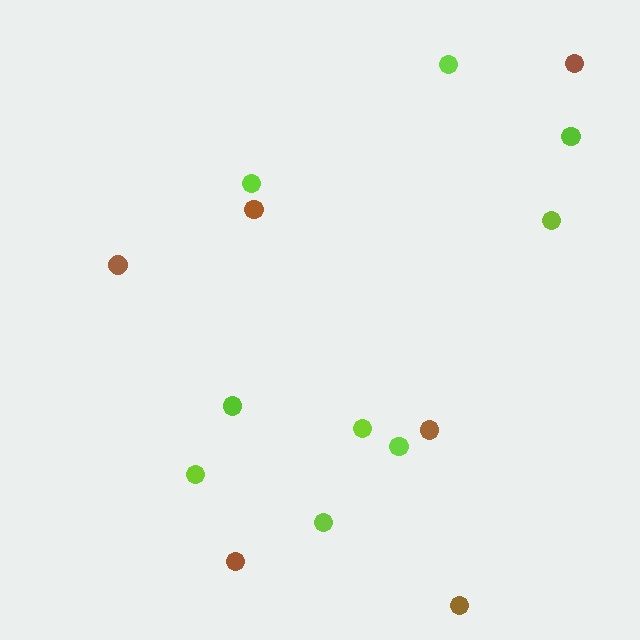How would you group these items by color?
There are 2 groups: one group of brown circles (6) and one group of lime circles (9).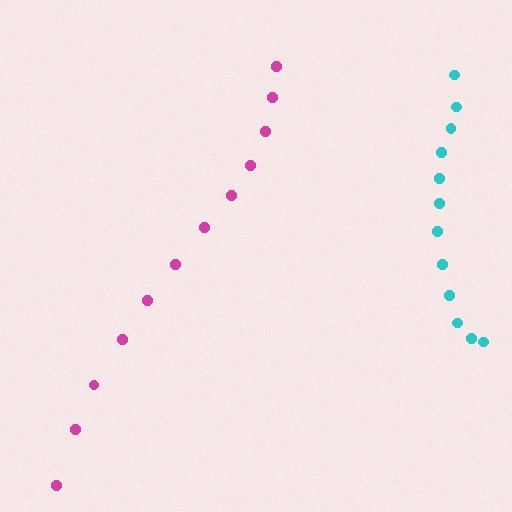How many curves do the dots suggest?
There are 2 distinct paths.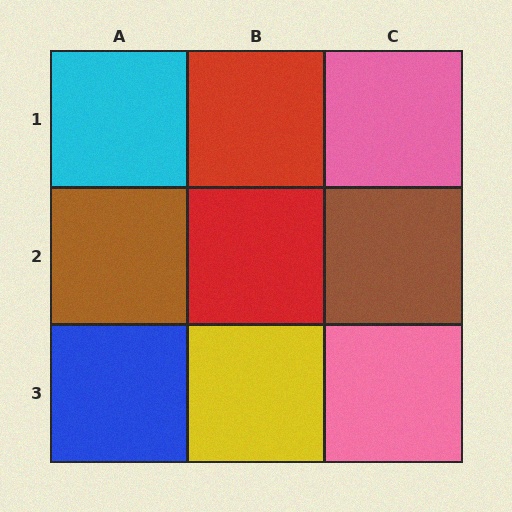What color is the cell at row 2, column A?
Brown.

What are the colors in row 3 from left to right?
Blue, yellow, pink.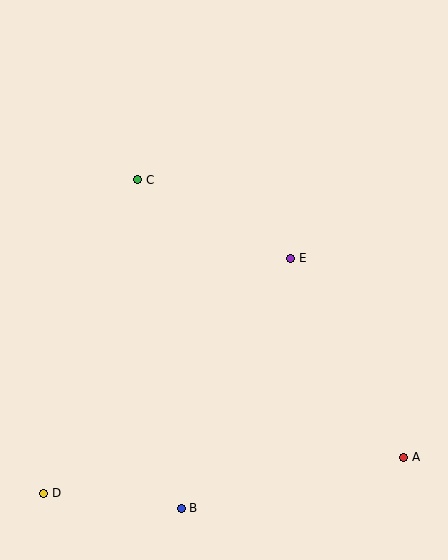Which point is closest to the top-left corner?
Point C is closest to the top-left corner.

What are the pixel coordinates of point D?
Point D is at (44, 493).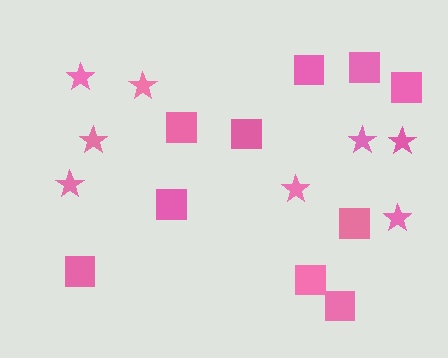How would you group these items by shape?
There are 2 groups: one group of squares (10) and one group of stars (8).